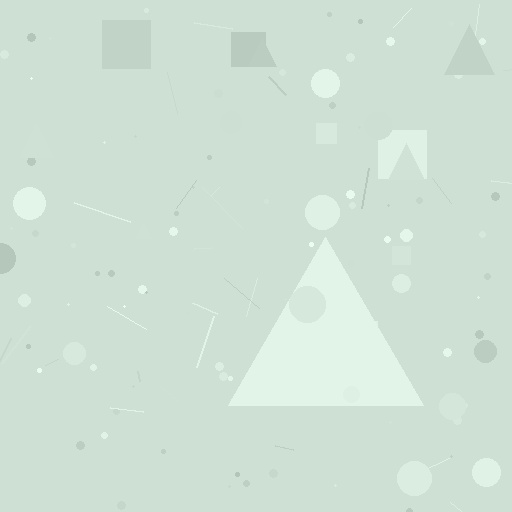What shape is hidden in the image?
A triangle is hidden in the image.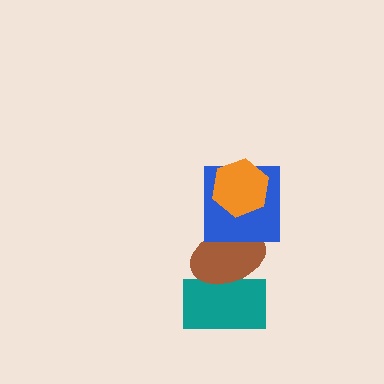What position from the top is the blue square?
The blue square is 2nd from the top.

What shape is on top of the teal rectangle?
The brown ellipse is on top of the teal rectangle.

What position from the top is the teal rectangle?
The teal rectangle is 4th from the top.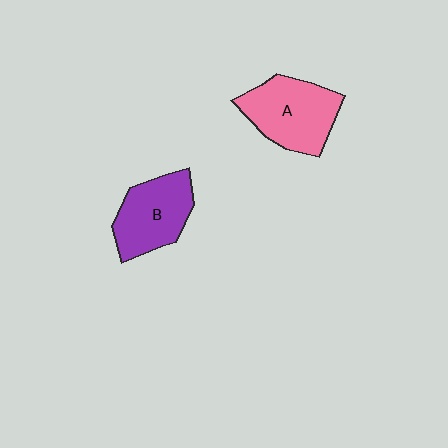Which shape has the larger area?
Shape A (pink).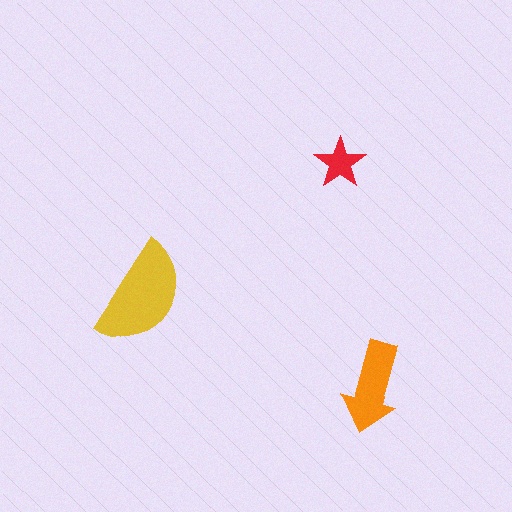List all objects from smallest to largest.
The red star, the orange arrow, the yellow semicircle.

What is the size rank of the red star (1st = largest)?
3rd.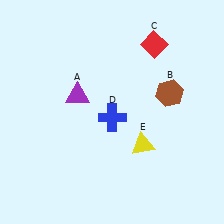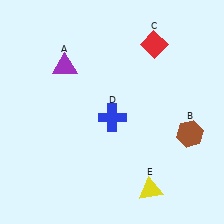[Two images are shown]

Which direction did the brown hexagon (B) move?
The brown hexagon (B) moved down.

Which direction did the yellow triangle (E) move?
The yellow triangle (E) moved down.